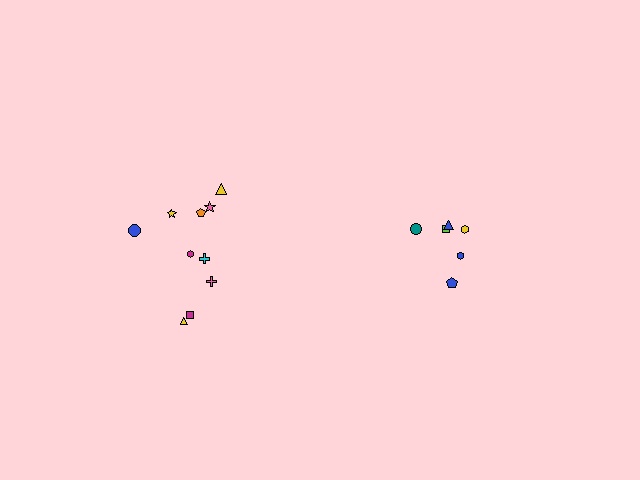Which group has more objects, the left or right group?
The left group.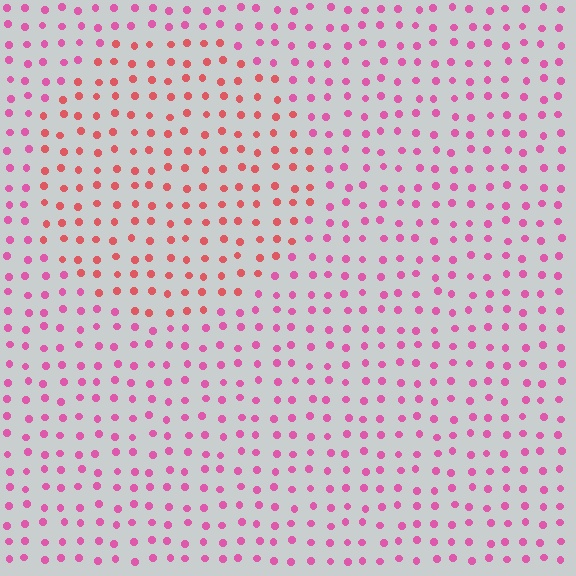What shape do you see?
I see a circle.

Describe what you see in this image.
The image is filled with small pink elements in a uniform arrangement. A circle-shaped region is visible where the elements are tinted to a slightly different hue, forming a subtle color boundary.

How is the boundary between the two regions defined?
The boundary is defined purely by a slight shift in hue (about 33 degrees). Spacing, size, and orientation are identical on both sides.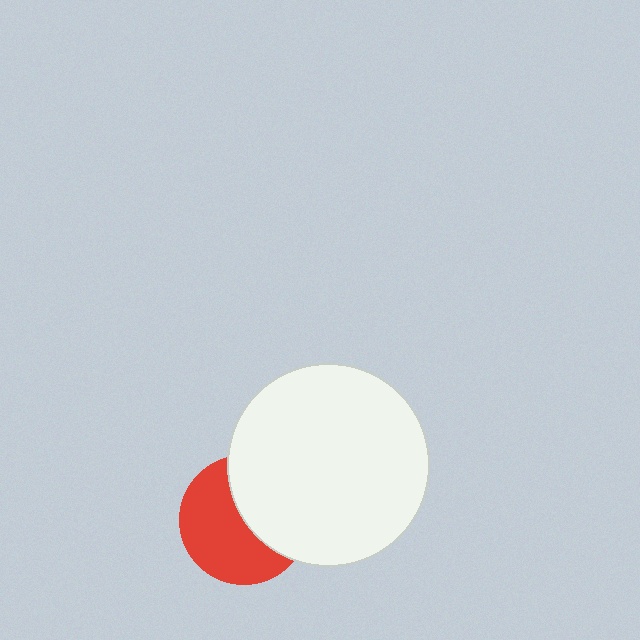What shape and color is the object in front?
The object in front is a white circle.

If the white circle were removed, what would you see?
You would see the complete red circle.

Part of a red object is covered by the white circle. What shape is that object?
It is a circle.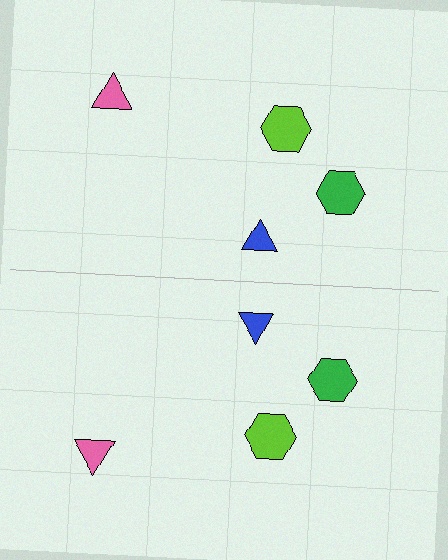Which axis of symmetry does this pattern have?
The pattern has a horizontal axis of symmetry running through the center of the image.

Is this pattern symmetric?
Yes, this pattern has bilateral (reflection) symmetry.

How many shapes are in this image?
There are 8 shapes in this image.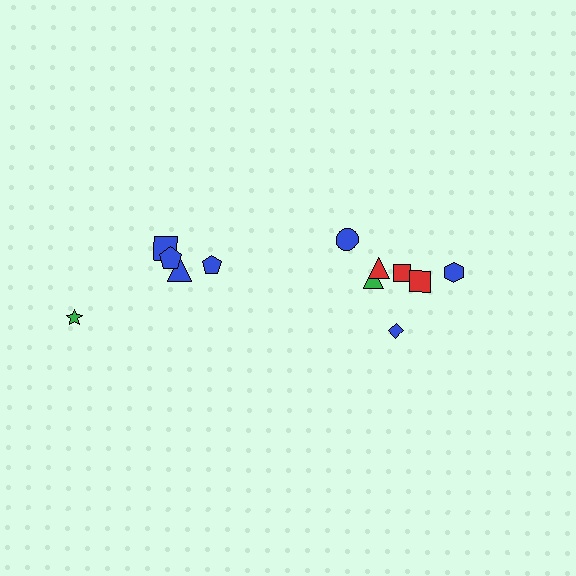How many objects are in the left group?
There are 5 objects.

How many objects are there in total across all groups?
There are 12 objects.